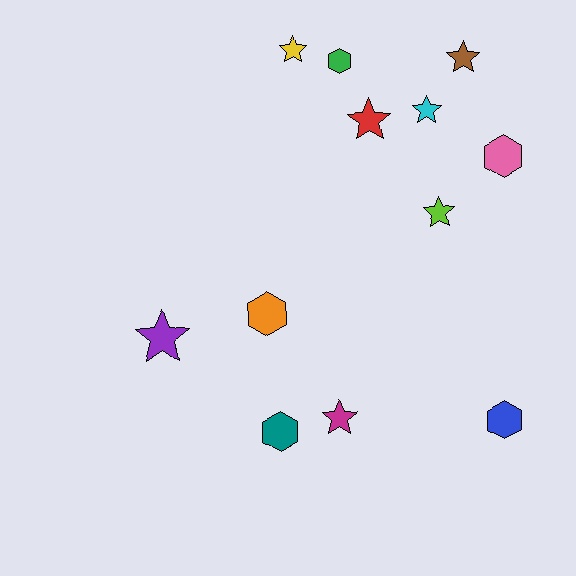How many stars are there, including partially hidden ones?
There are 7 stars.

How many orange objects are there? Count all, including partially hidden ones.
There is 1 orange object.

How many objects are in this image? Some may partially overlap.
There are 12 objects.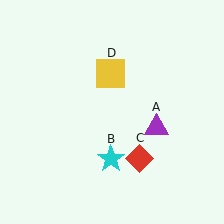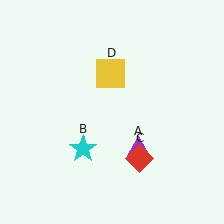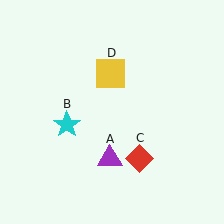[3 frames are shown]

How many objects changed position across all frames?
2 objects changed position: purple triangle (object A), cyan star (object B).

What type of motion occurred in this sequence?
The purple triangle (object A), cyan star (object B) rotated clockwise around the center of the scene.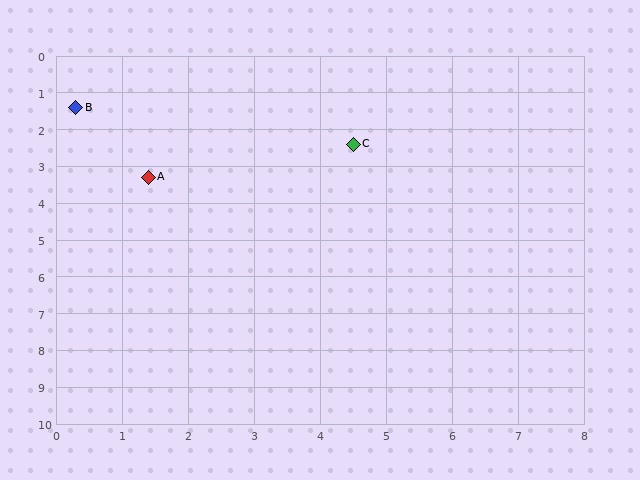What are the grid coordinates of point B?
Point B is at approximately (0.3, 1.4).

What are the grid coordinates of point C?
Point C is at approximately (4.5, 2.4).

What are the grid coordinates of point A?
Point A is at approximately (1.4, 3.3).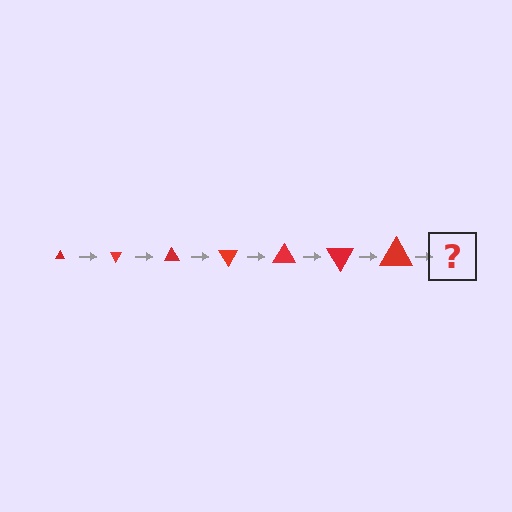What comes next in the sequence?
The next element should be a triangle, larger than the previous one and rotated 420 degrees from the start.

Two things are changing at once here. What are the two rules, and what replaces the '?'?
The two rules are that the triangle grows larger each step and it rotates 60 degrees each step. The '?' should be a triangle, larger than the previous one and rotated 420 degrees from the start.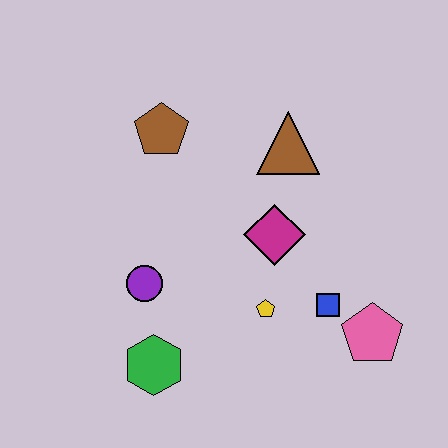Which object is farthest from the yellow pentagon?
The brown pentagon is farthest from the yellow pentagon.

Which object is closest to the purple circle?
The green hexagon is closest to the purple circle.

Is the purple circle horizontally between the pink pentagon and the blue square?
No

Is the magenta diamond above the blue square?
Yes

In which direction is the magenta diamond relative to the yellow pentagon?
The magenta diamond is above the yellow pentagon.